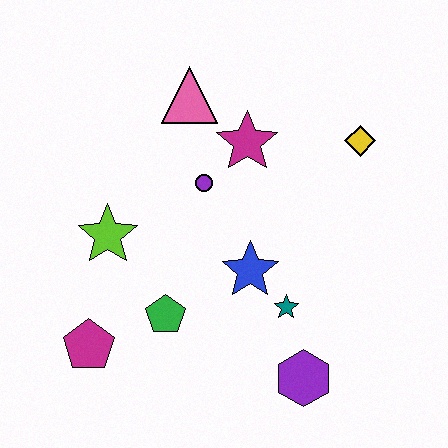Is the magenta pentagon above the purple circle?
No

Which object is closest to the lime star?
The green pentagon is closest to the lime star.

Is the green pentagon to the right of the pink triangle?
No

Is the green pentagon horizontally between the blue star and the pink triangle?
No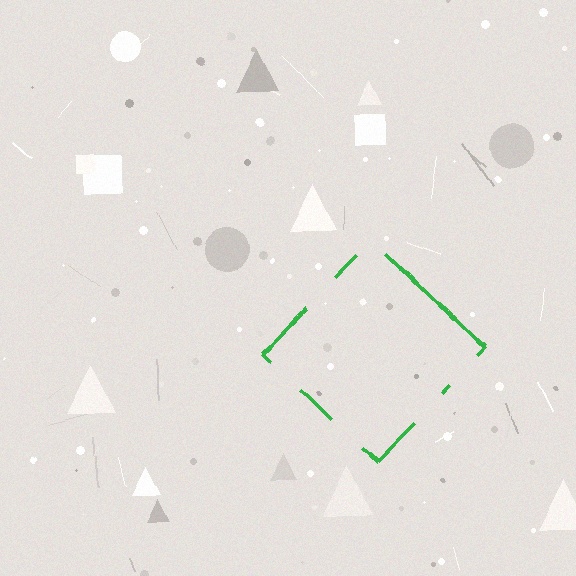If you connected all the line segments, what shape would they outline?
They would outline a diamond.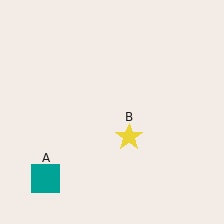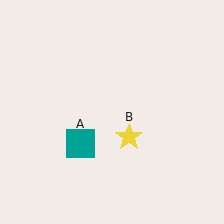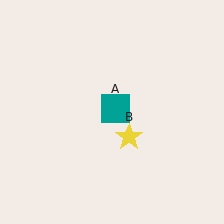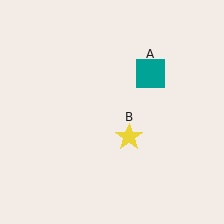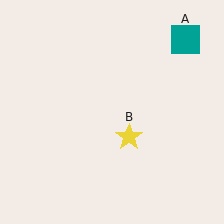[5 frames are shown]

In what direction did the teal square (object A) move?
The teal square (object A) moved up and to the right.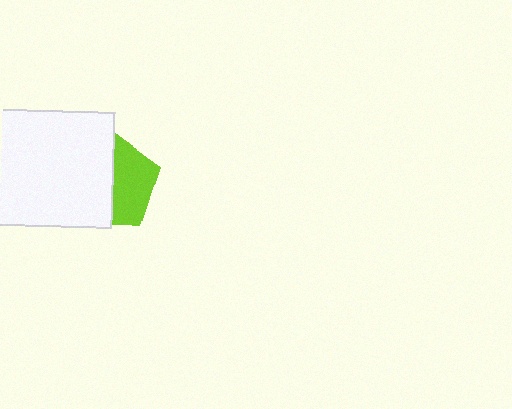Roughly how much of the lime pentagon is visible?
A small part of it is visible (roughly 44%).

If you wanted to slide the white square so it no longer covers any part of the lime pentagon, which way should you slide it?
Slide it left — that is the most direct way to separate the two shapes.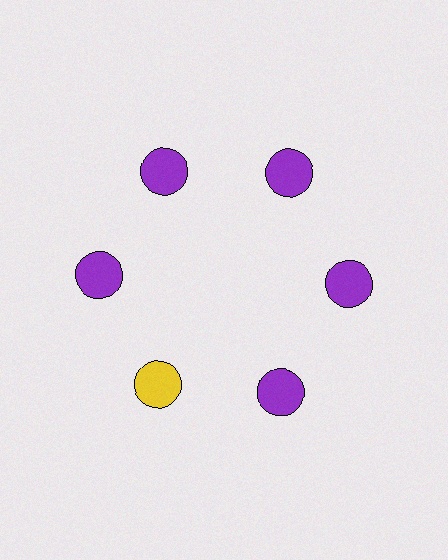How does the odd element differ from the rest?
It has a different color: yellow instead of purple.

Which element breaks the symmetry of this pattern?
The yellow circle at roughly the 7 o'clock position breaks the symmetry. All other shapes are purple circles.